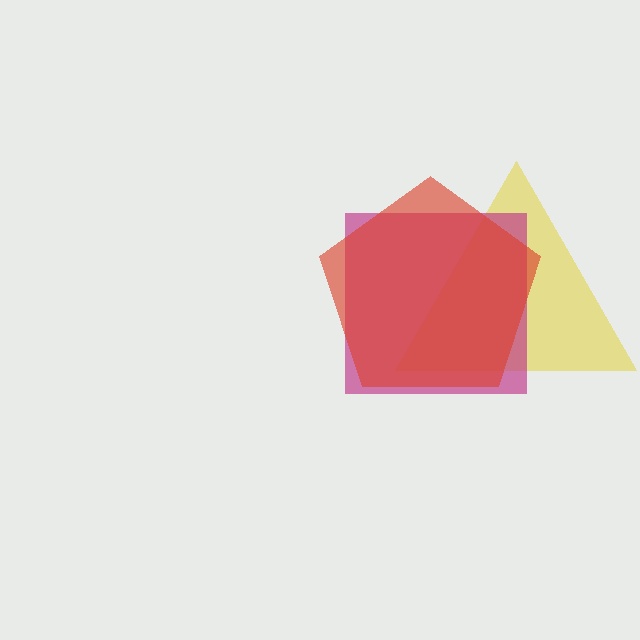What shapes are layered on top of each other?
The layered shapes are: a yellow triangle, a magenta square, a red pentagon.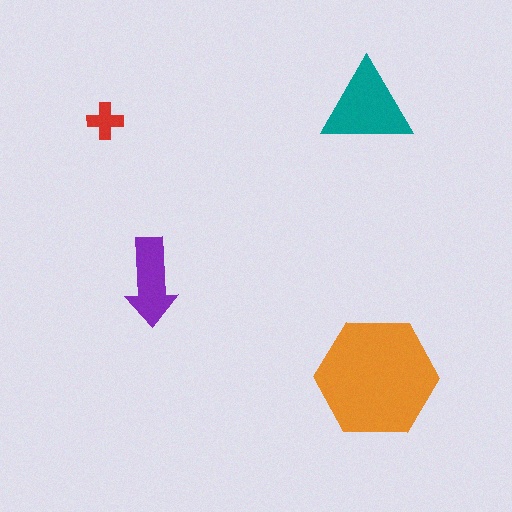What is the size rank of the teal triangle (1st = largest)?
2nd.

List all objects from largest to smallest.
The orange hexagon, the teal triangle, the purple arrow, the red cross.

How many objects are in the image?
There are 4 objects in the image.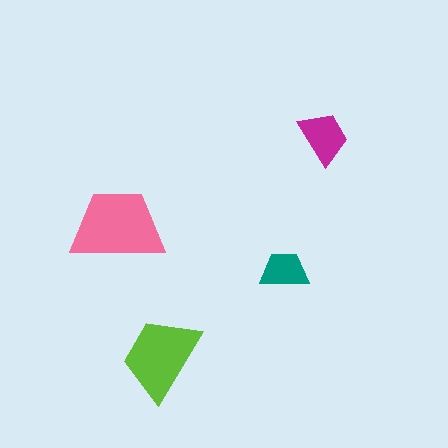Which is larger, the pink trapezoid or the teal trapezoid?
The pink one.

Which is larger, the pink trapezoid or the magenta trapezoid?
The pink one.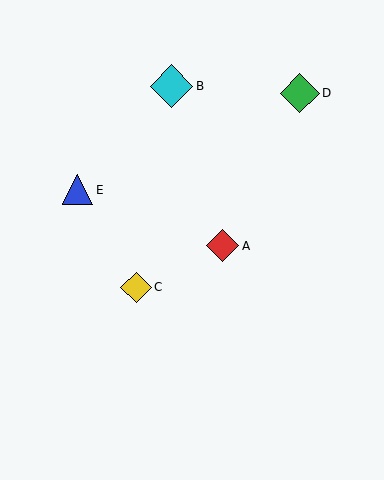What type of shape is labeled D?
Shape D is a green diamond.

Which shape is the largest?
The cyan diamond (labeled B) is the largest.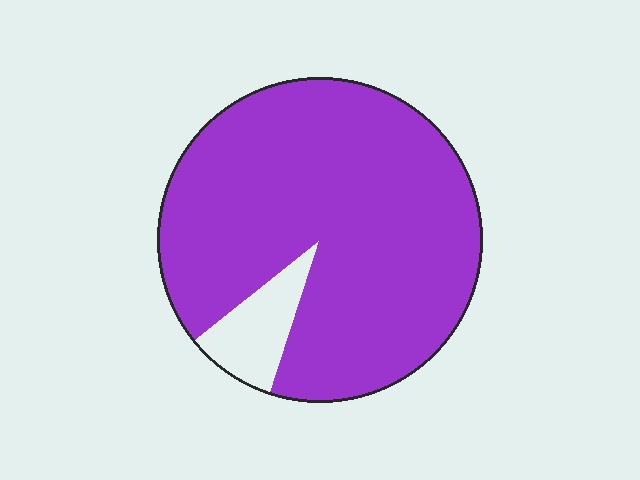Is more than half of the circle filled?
Yes.